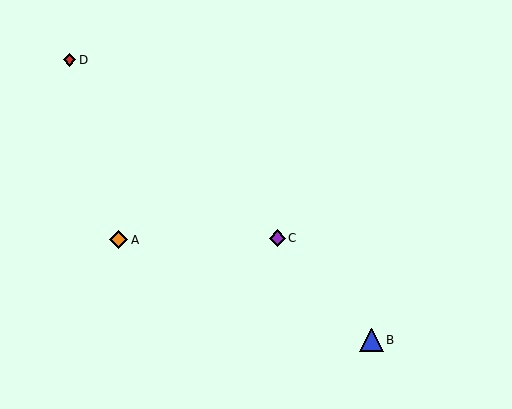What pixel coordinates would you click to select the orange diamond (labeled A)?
Click at (119, 240) to select the orange diamond A.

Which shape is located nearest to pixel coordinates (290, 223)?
The purple diamond (labeled C) at (277, 238) is nearest to that location.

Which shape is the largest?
The blue triangle (labeled B) is the largest.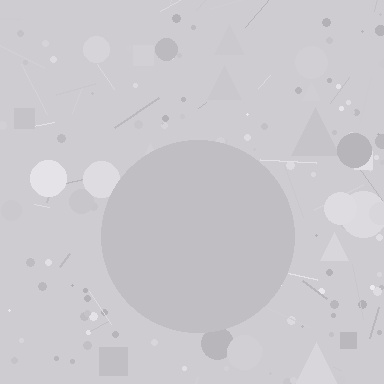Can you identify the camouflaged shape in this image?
The camouflaged shape is a circle.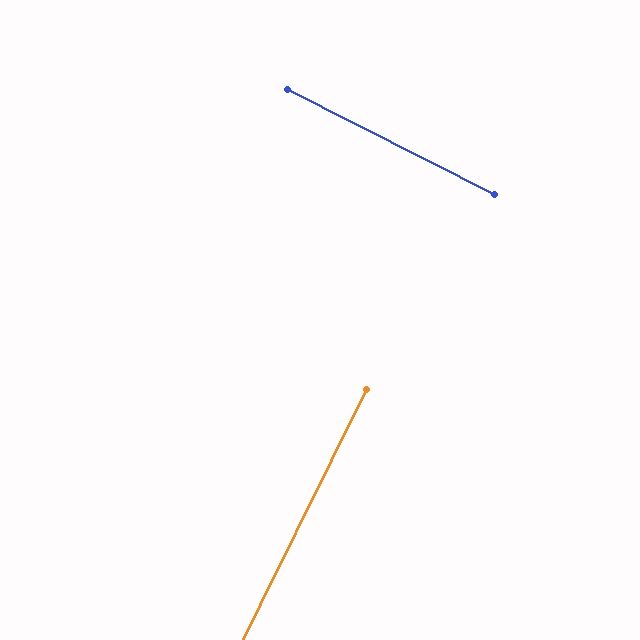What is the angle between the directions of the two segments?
Approximately 89 degrees.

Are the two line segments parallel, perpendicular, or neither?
Perpendicular — they meet at approximately 89°.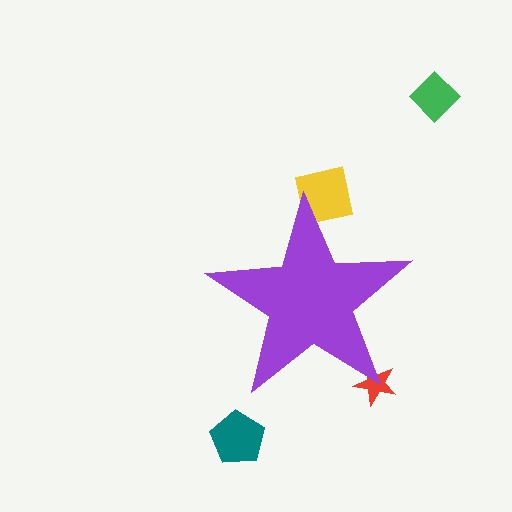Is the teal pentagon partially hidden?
No, the teal pentagon is fully visible.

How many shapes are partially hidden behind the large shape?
2 shapes are partially hidden.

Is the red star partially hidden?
Yes, the red star is partially hidden behind the purple star.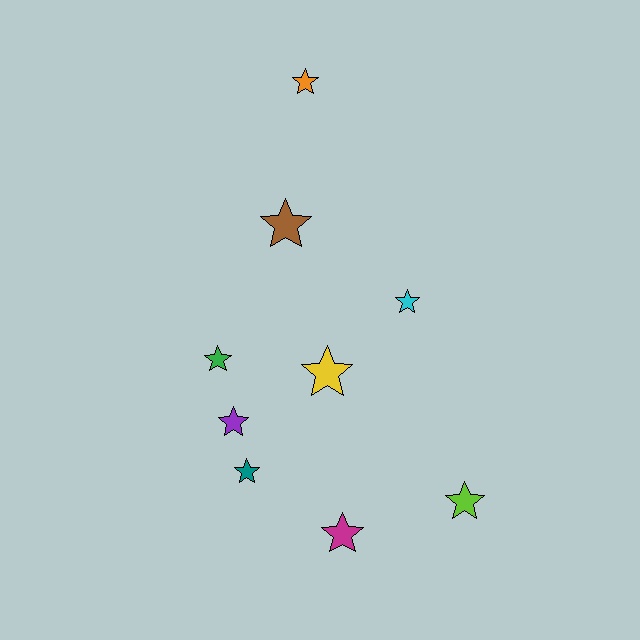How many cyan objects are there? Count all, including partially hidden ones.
There is 1 cyan object.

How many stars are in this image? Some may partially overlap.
There are 9 stars.